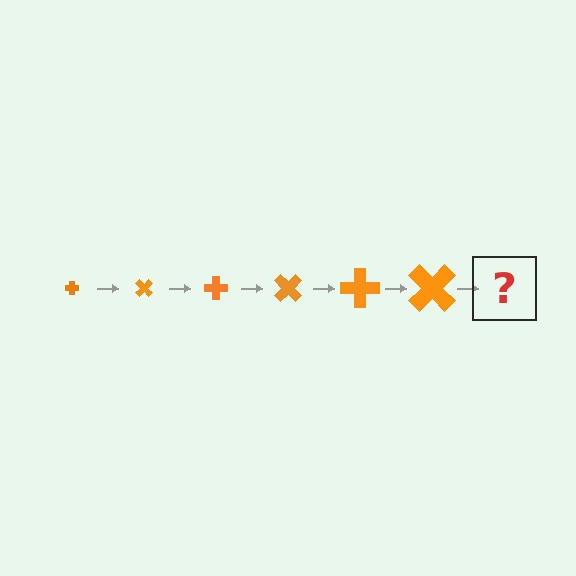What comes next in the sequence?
The next element should be a cross, larger than the previous one and rotated 270 degrees from the start.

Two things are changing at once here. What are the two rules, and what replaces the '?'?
The two rules are that the cross grows larger each step and it rotates 45 degrees each step. The '?' should be a cross, larger than the previous one and rotated 270 degrees from the start.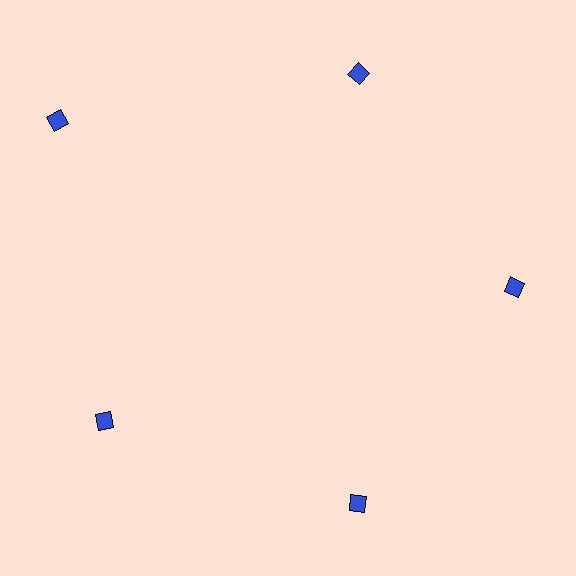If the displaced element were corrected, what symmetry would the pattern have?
It would have 5-fold rotational symmetry — the pattern would map onto itself every 72 degrees.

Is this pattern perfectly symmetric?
No. The 5 blue diamonds are arranged in a ring, but one element near the 10 o'clock position is pushed outward from the center, breaking the 5-fold rotational symmetry.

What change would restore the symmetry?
The symmetry would be restored by moving it inward, back onto the ring so that all 5 diamonds sit at equal angles and equal distance from the center.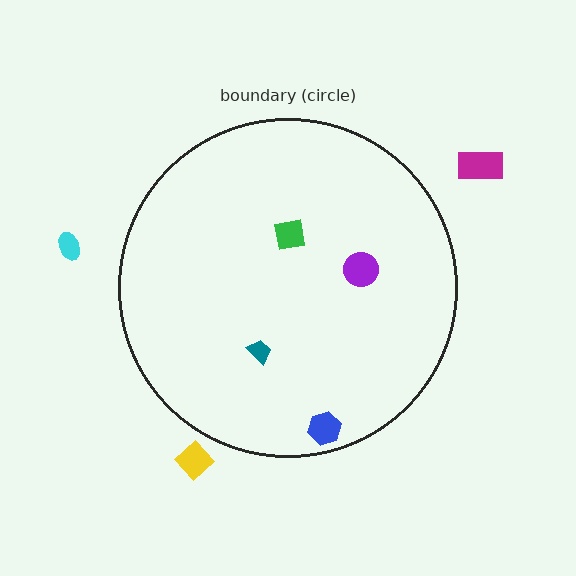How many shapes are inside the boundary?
4 inside, 3 outside.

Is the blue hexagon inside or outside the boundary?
Inside.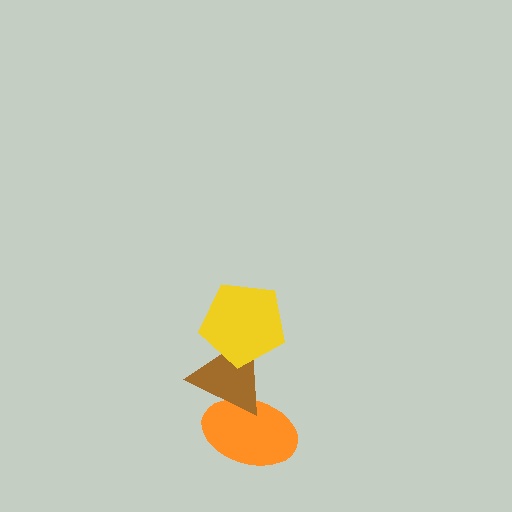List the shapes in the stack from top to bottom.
From top to bottom: the yellow pentagon, the brown triangle, the orange ellipse.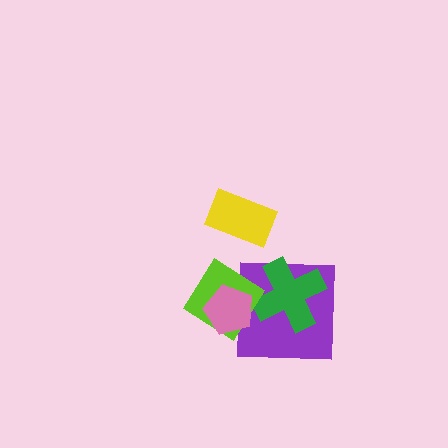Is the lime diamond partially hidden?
Yes, it is partially covered by another shape.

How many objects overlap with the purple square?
3 objects overlap with the purple square.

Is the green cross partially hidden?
No, no other shape covers it.